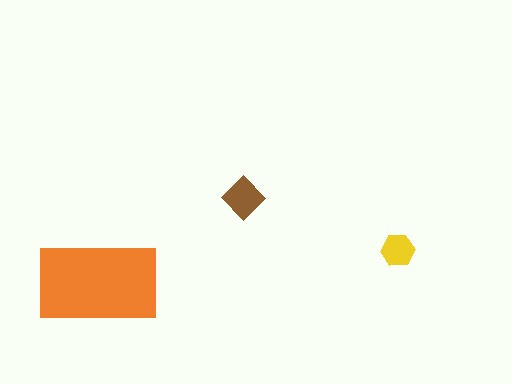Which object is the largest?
The orange rectangle.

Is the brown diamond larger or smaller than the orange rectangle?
Smaller.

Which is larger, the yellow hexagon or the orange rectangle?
The orange rectangle.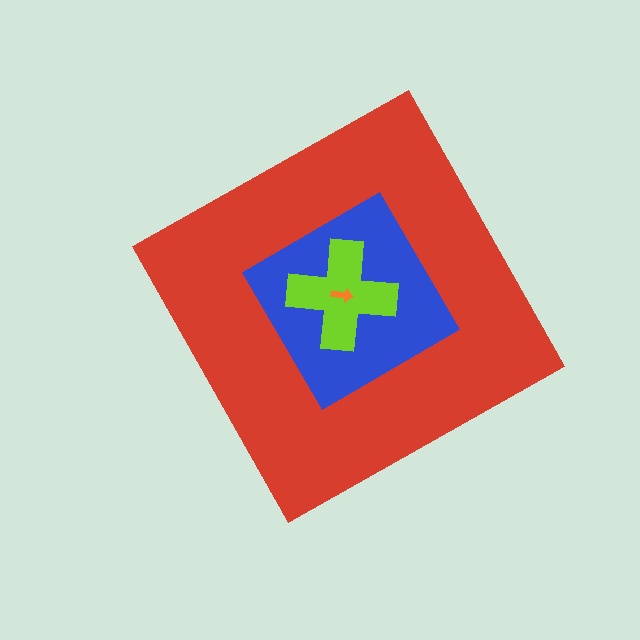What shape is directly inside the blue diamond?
The lime cross.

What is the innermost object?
The orange arrow.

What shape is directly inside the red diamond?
The blue diamond.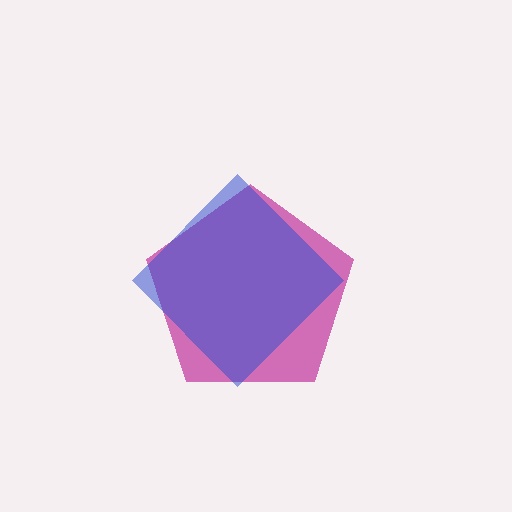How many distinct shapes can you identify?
There are 2 distinct shapes: a magenta pentagon, a blue diamond.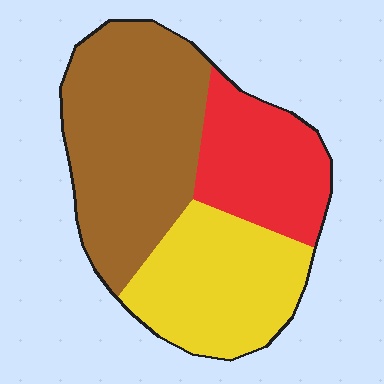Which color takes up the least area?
Red, at roughly 25%.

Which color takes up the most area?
Brown, at roughly 45%.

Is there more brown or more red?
Brown.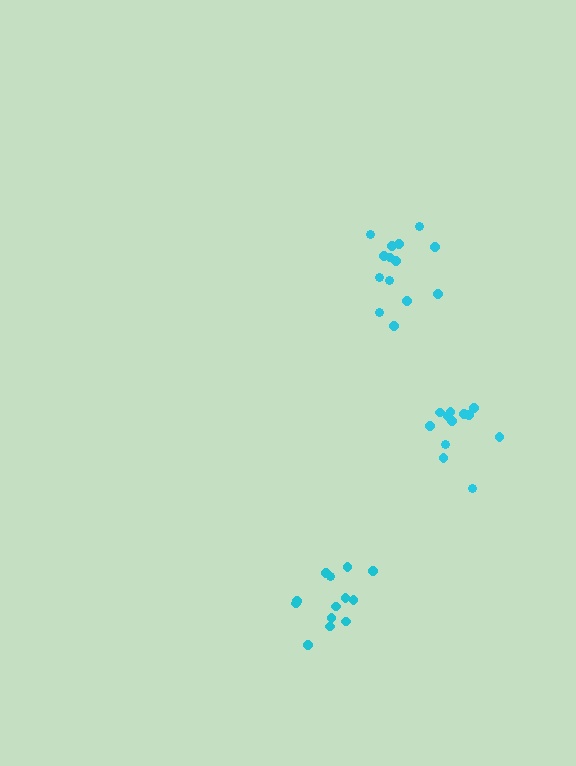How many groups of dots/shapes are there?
There are 3 groups.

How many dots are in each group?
Group 1: 13 dots, Group 2: 14 dots, Group 3: 12 dots (39 total).